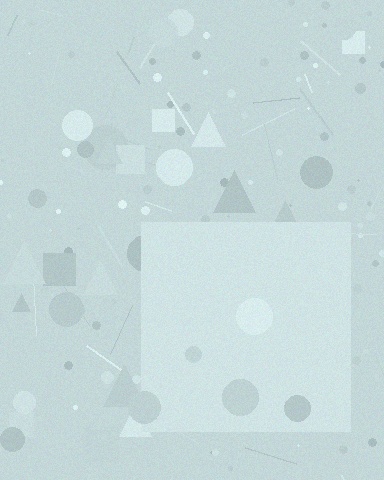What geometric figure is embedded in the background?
A square is embedded in the background.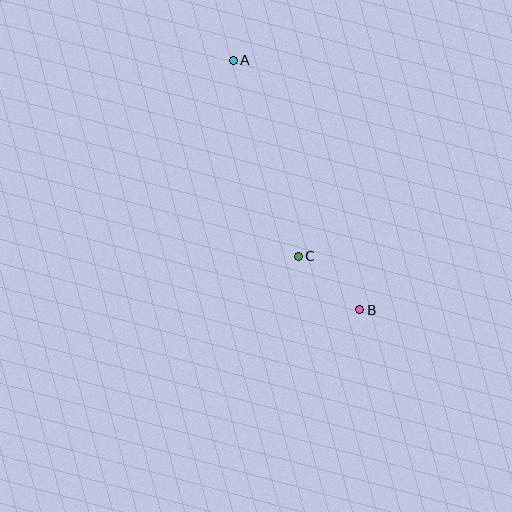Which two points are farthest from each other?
Points A and B are farthest from each other.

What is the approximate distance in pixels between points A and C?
The distance between A and C is approximately 207 pixels.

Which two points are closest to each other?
Points B and C are closest to each other.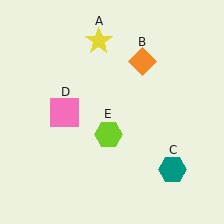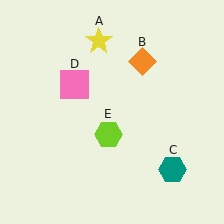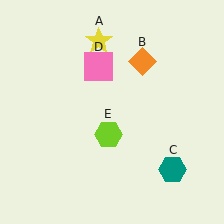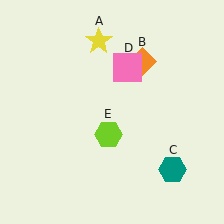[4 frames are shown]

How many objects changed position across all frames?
1 object changed position: pink square (object D).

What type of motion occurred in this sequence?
The pink square (object D) rotated clockwise around the center of the scene.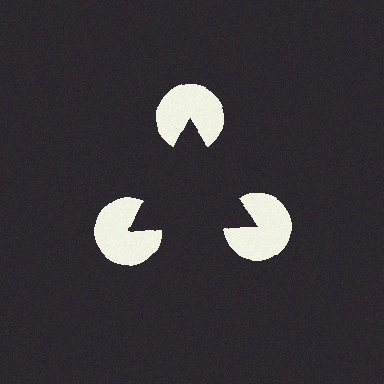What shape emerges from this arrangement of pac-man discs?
An illusory triangle — its edges are inferred from the aligned wedge cuts in the pac-man discs, not physically drawn.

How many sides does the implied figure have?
3 sides.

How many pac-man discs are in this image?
There are 3 — one at each vertex of the illusory triangle.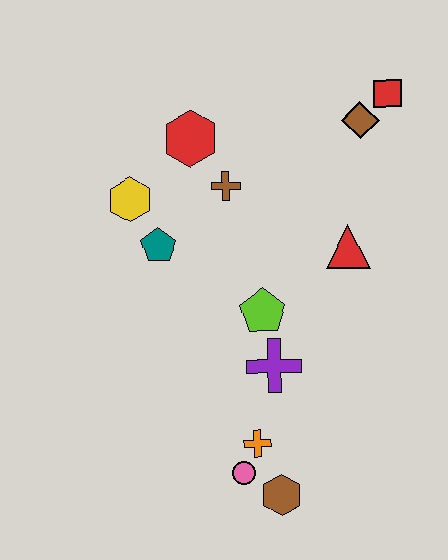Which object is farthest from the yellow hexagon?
The brown hexagon is farthest from the yellow hexagon.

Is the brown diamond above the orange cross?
Yes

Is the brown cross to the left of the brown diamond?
Yes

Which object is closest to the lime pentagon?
The purple cross is closest to the lime pentagon.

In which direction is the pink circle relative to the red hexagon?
The pink circle is below the red hexagon.